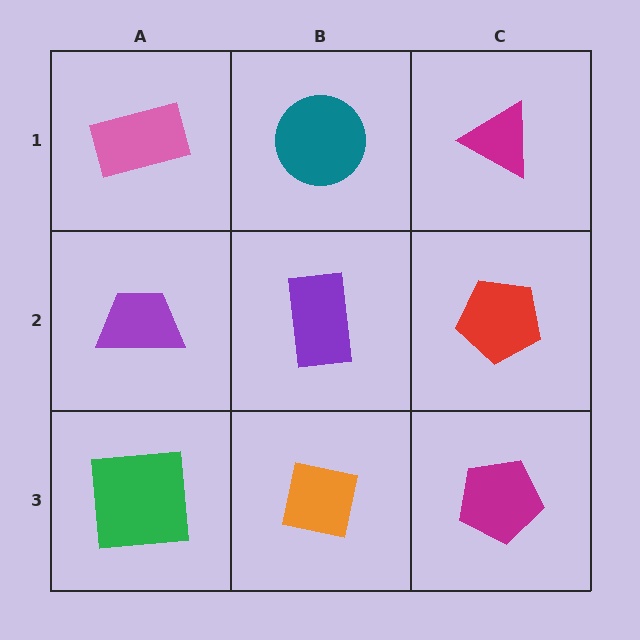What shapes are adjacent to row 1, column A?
A purple trapezoid (row 2, column A), a teal circle (row 1, column B).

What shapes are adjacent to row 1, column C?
A red pentagon (row 2, column C), a teal circle (row 1, column B).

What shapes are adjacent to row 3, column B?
A purple rectangle (row 2, column B), a green square (row 3, column A), a magenta pentagon (row 3, column C).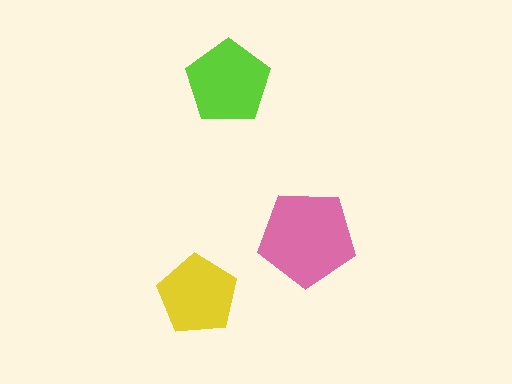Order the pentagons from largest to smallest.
the pink one, the lime one, the yellow one.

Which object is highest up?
The lime pentagon is topmost.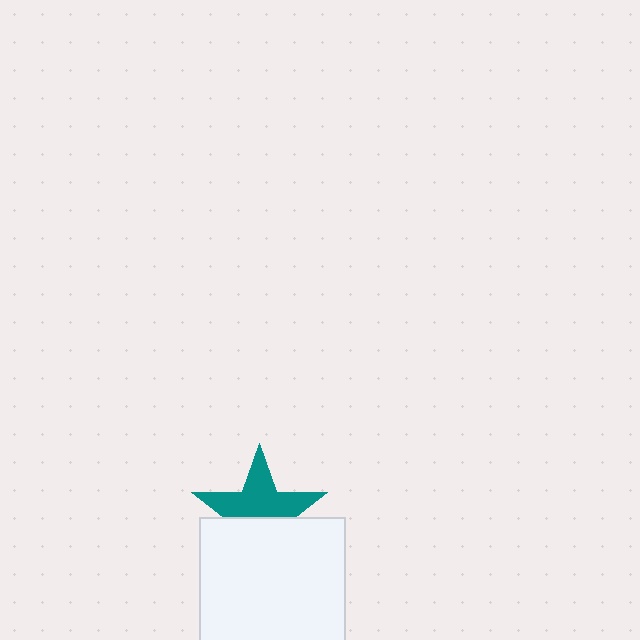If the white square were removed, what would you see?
You would see the complete teal star.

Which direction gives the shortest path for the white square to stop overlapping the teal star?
Moving down gives the shortest separation.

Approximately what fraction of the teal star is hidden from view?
Roughly 42% of the teal star is hidden behind the white square.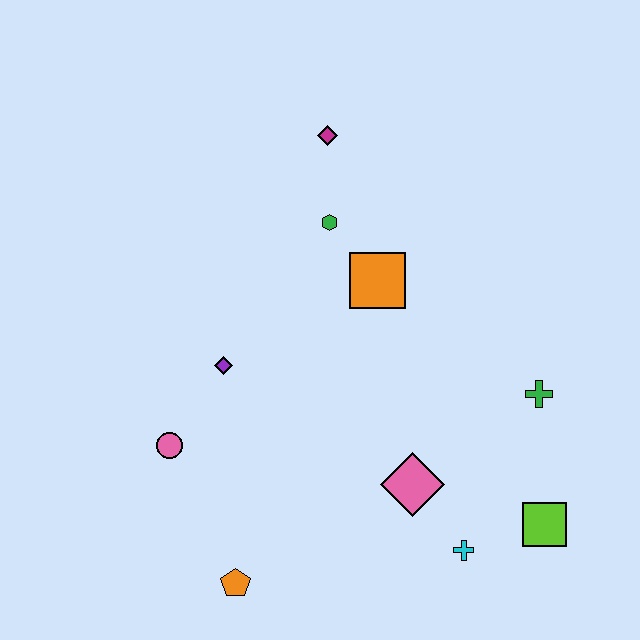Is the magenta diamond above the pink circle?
Yes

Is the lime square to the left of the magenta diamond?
No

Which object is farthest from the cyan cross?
The magenta diamond is farthest from the cyan cross.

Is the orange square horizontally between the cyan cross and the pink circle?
Yes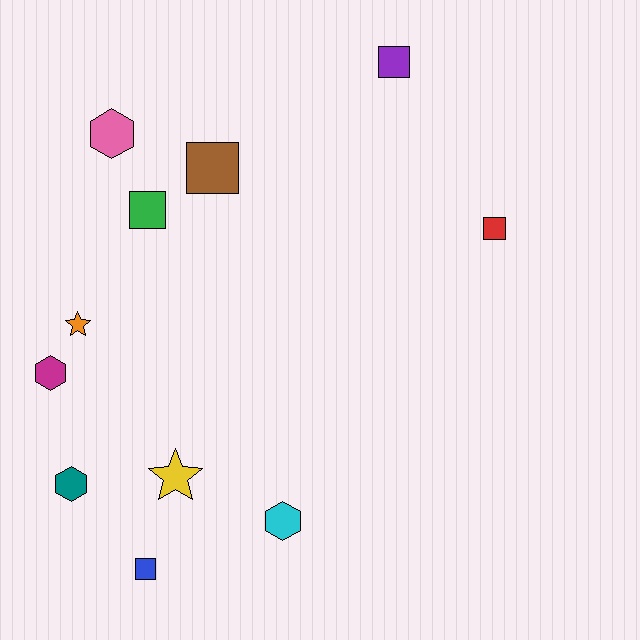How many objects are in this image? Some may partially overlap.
There are 11 objects.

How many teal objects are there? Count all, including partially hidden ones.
There is 1 teal object.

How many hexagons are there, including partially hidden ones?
There are 4 hexagons.